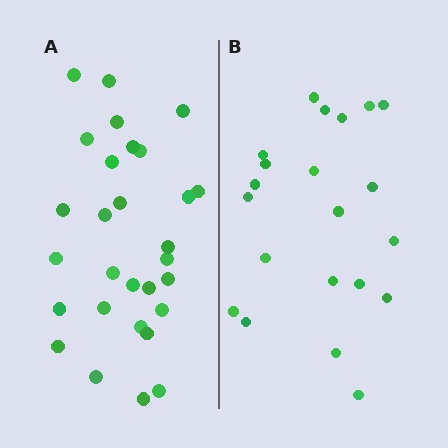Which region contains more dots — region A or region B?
Region A (the left region) has more dots.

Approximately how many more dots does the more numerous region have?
Region A has roughly 8 or so more dots than region B.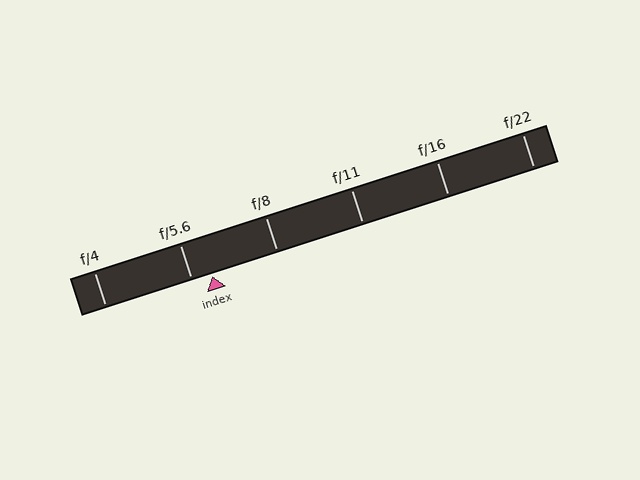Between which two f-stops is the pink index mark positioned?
The index mark is between f/5.6 and f/8.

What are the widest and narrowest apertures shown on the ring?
The widest aperture shown is f/4 and the narrowest is f/22.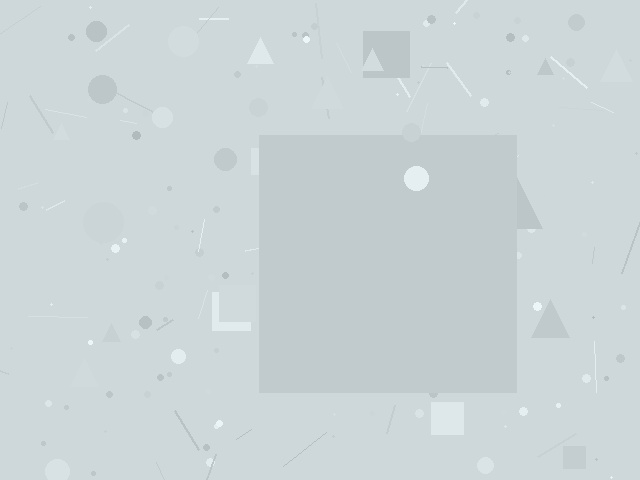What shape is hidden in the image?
A square is hidden in the image.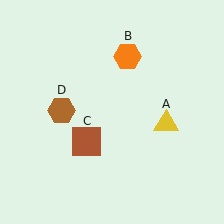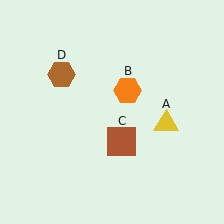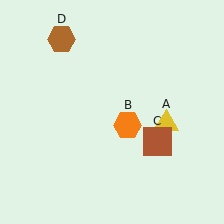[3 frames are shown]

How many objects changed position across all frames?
3 objects changed position: orange hexagon (object B), brown square (object C), brown hexagon (object D).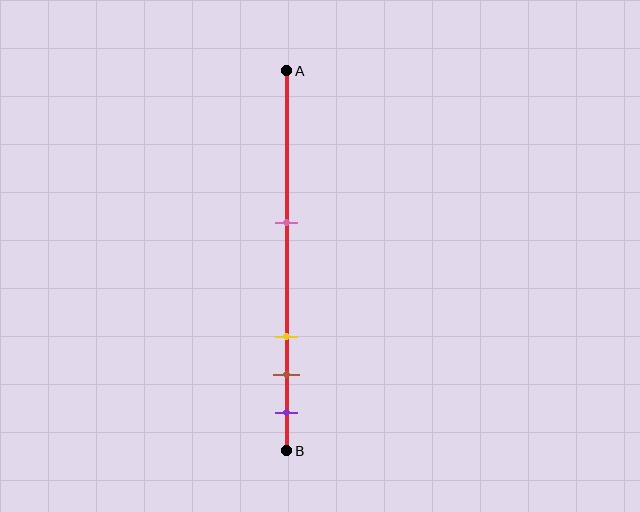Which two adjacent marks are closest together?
The brown and purple marks are the closest adjacent pair.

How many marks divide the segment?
There are 4 marks dividing the segment.